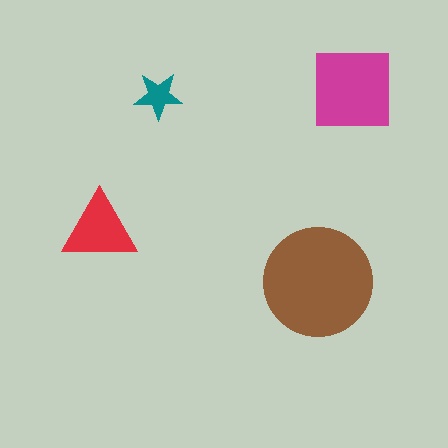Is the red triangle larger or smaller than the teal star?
Larger.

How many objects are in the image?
There are 4 objects in the image.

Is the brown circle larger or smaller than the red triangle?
Larger.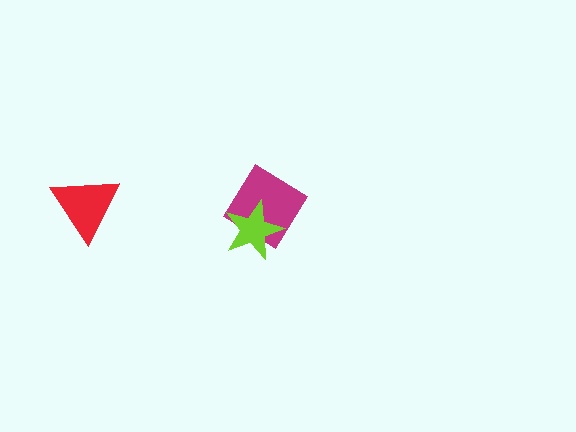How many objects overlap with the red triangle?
0 objects overlap with the red triangle.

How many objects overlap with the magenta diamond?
1 object overlaps with the magenta diamond.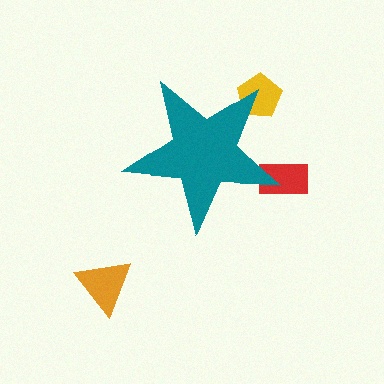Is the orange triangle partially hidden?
No, the orange triangle is fully visible.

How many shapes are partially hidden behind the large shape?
2 shapes are partially hidden.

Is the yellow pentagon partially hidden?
Yes, the yellow pentagon is partially hidden behind the teal star.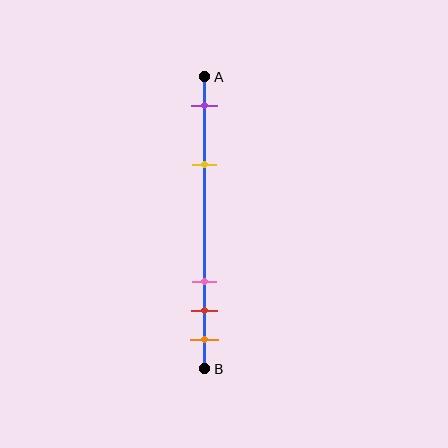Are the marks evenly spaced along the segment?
No, the marks are not evenly spaced.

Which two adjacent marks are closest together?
The red and orange marks are the closest adjacent pair.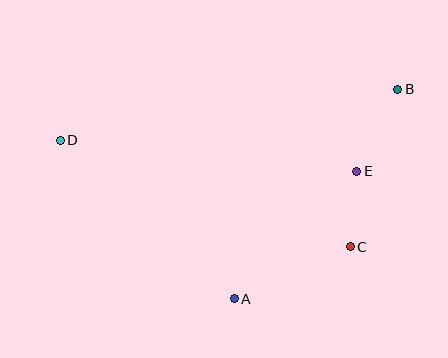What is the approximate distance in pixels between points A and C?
The distance between A and C is approximately 127 pixels.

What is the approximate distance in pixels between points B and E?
The distance between B and E is approximately 92 pixels.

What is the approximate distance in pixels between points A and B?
The distance between A and B is approximately 266 pixels.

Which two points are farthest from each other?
Points B and D are farthest from each other.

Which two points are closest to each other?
Points C and E are closest to each other.